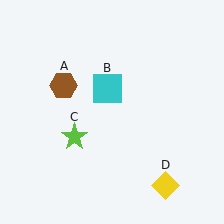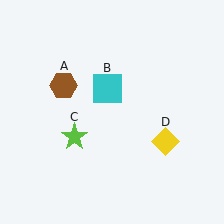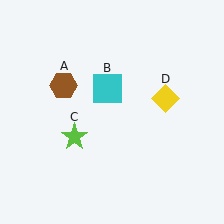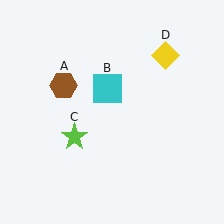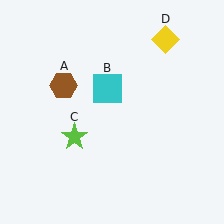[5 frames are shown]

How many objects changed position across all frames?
1 object changed position: yellow diamond (object D).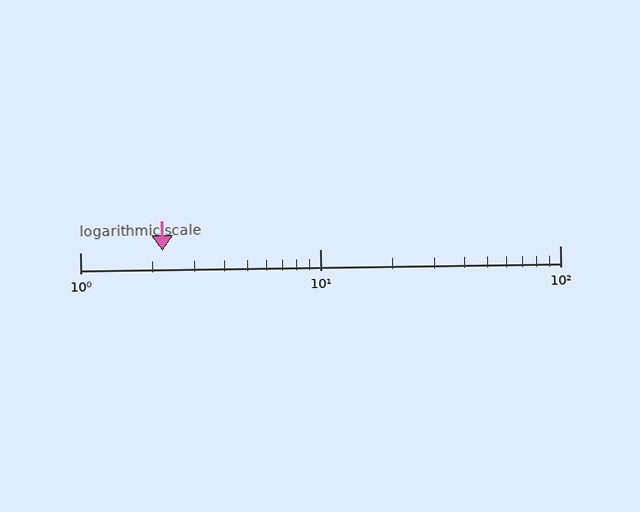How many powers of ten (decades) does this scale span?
The scale spans 2 decades, from 1 to 100.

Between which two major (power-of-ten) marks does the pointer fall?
The pointer is between 1 and 10.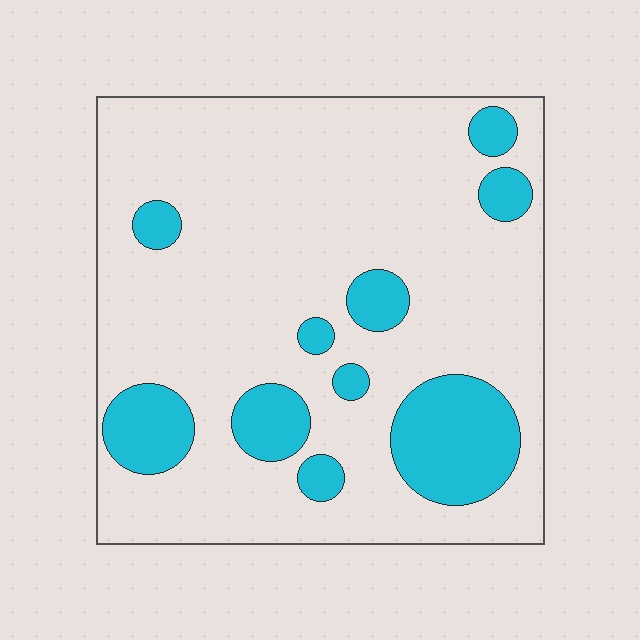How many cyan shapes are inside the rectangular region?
10.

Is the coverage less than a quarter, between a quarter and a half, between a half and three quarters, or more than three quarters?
Less than a quarter.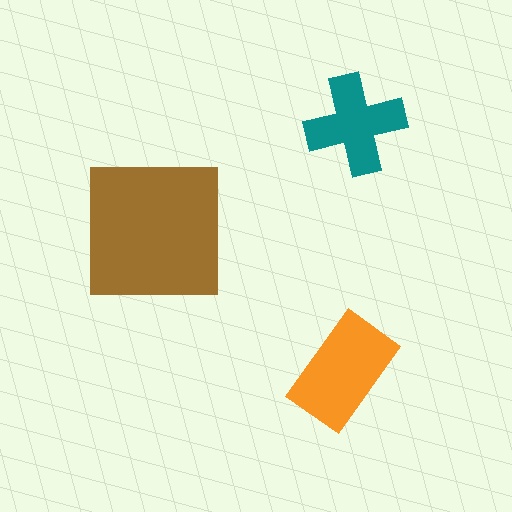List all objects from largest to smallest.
The brown square, the orange rectangle, the teal cross.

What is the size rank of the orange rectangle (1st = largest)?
2nd.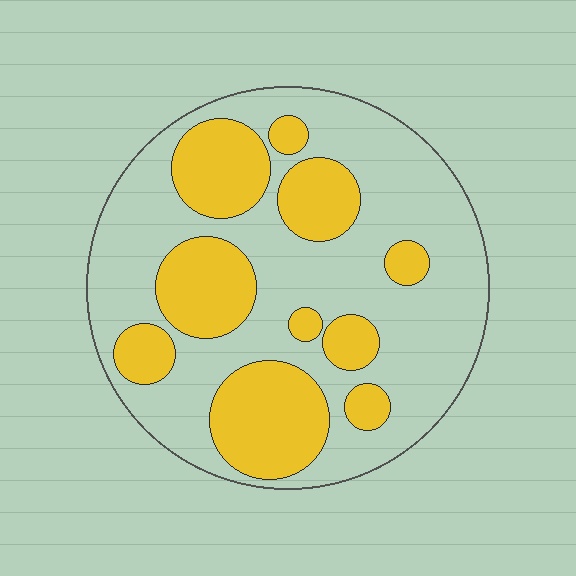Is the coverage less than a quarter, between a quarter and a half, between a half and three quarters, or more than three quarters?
Between a quarter and a half.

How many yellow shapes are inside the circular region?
10.